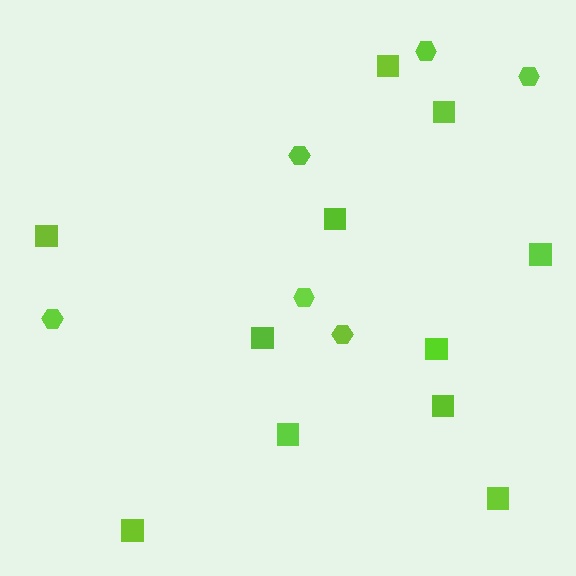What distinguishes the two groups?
There are 2 groups: one group of squares (11) and one group of hexagons (6).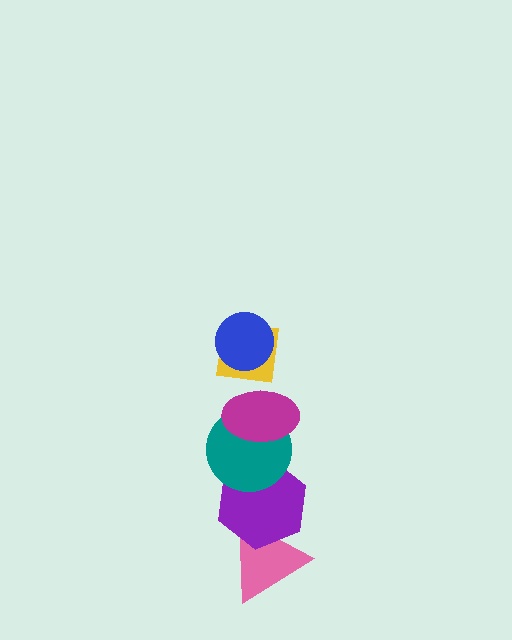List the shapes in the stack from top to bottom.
From top to bottom: the blue circle, the yellow square, the magenta ellipse, the teal circle, the purple hexagon, the pink triangle.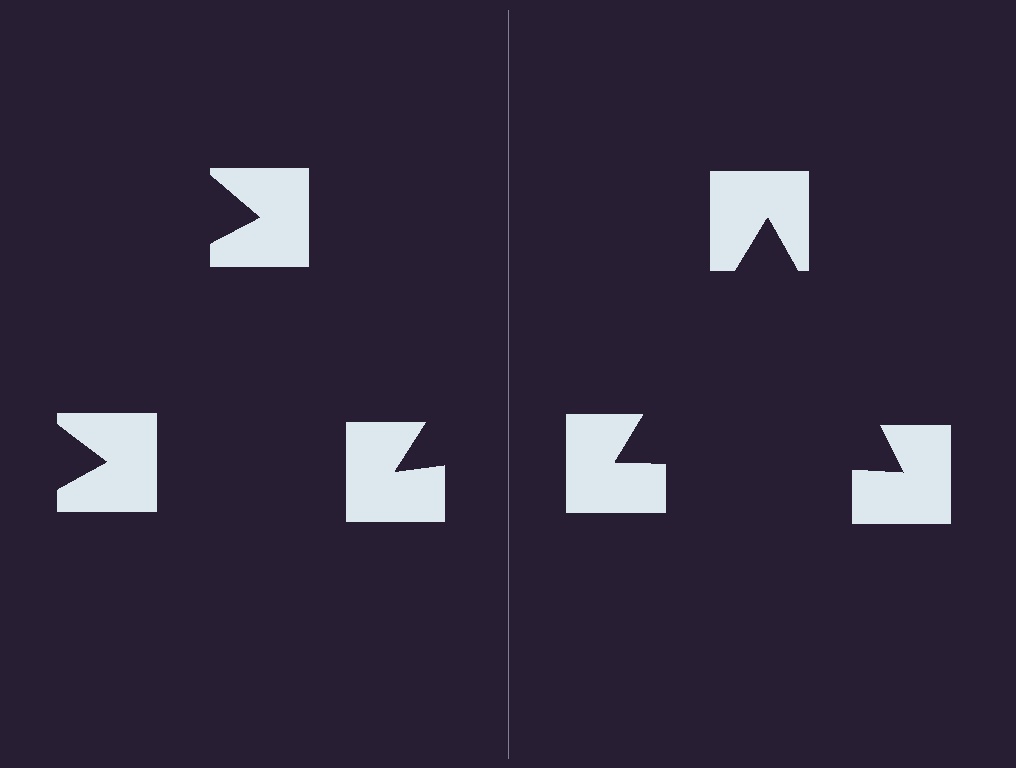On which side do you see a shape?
An illusory triangle appears on the right side. On the left side the wedge cuts are rotated, so no coherent shape forms.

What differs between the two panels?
The notched squares are positioned identically on both sides; only the wedge orientations differ. On the right they align to a triangle; on the left they are misaligned.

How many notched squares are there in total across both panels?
6 — 3 on each side.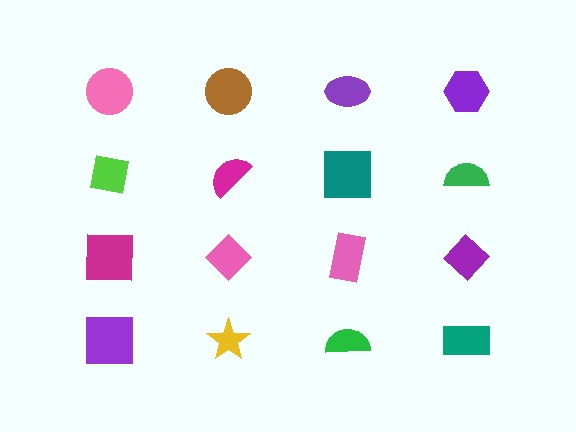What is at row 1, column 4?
A purple hexagon.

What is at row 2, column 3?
A teal square.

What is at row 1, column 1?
A pink circle.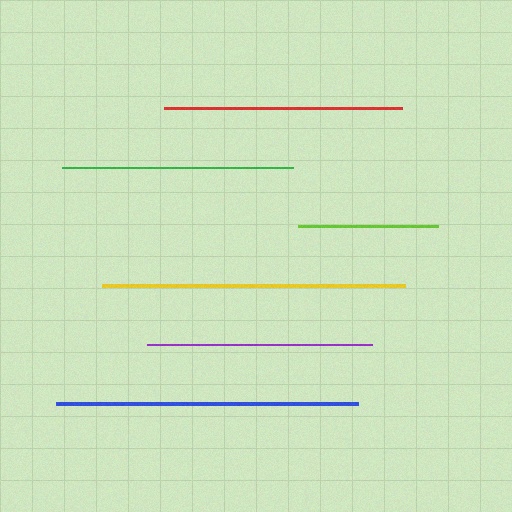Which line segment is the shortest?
The lime line is the shortest at approximately 140 pixels.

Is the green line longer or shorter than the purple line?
The green line is longer than the purple line.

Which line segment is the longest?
The yellow line is the longest at approximately 303 pixels.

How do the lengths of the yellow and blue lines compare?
The yellow and blue lines are approximately the same length.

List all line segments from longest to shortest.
From longest to shortest: yellow, blue, red, green, purple, lime.